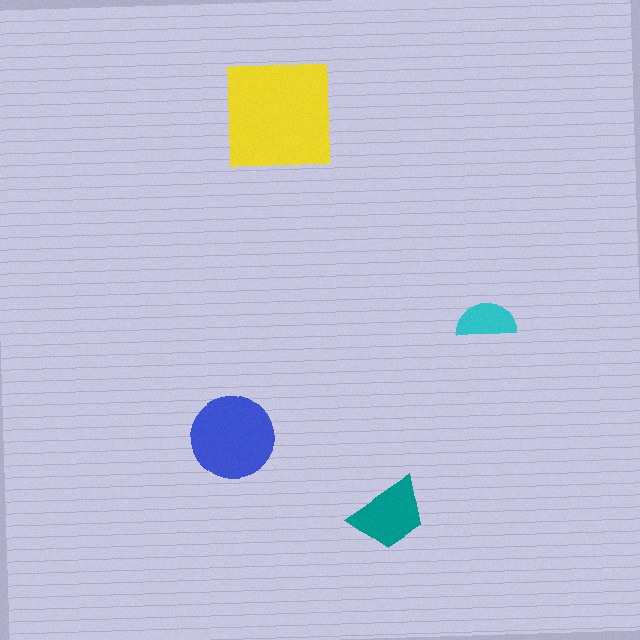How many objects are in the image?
There are 4 objects in the image.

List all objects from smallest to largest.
The cyan semicircle, the teal trapezoid, the blue circle, the yellow square.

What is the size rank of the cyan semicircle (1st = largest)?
4th.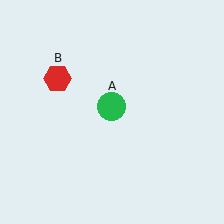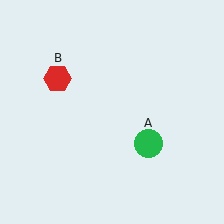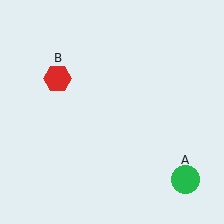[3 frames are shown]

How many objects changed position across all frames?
1 object changed position: green circle (object A).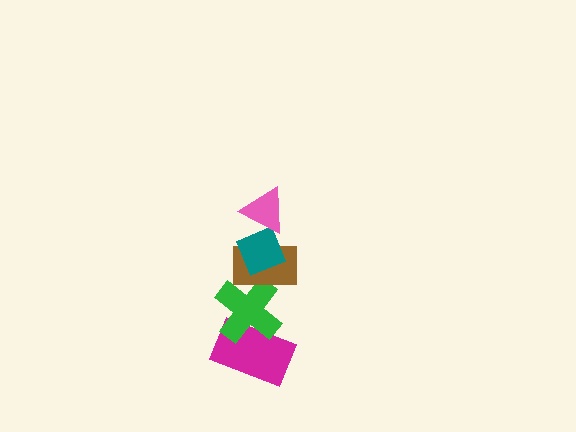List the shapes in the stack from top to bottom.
From top to bottom: the pink triangle, the teal diamond, the brown rectangle, the green cross, the magenta rectangle.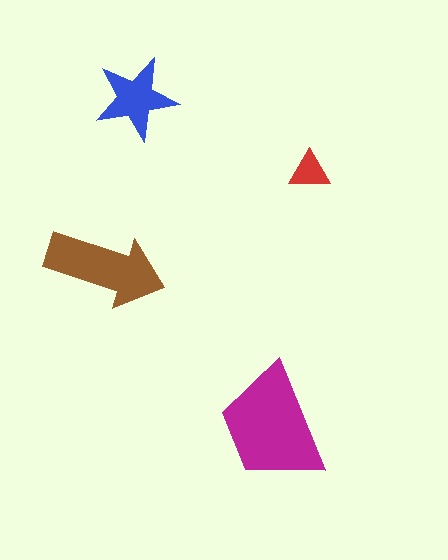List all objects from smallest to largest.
The red triangle, the blue star, the brown arrow, the magenta trapezoid.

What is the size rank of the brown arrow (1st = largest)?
2nd.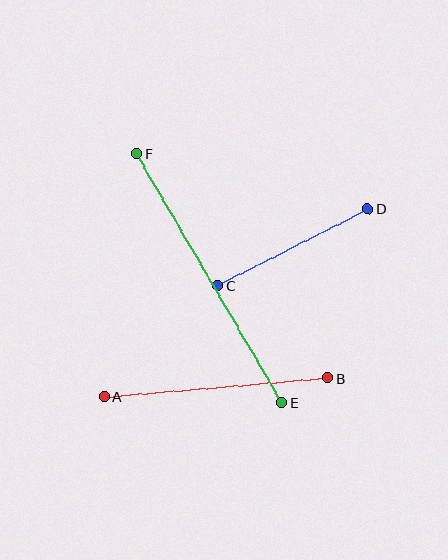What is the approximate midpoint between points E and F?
The midpoint is at approximately (209, 278) pixels.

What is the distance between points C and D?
The distance is approximately 169 pixels.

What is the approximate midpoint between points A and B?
The midpoint is at approximately (216, 387) pixels.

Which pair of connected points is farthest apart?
Points E and F are farthest apart.